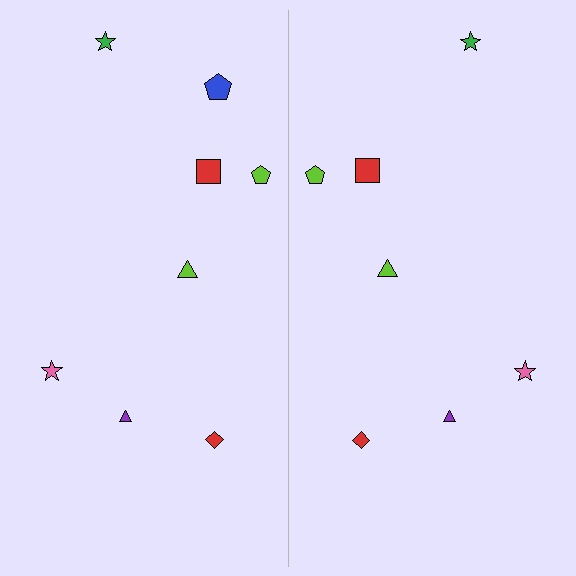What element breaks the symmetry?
A blue pentagon is missing from the right side.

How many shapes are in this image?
There are 15 shapes in this image.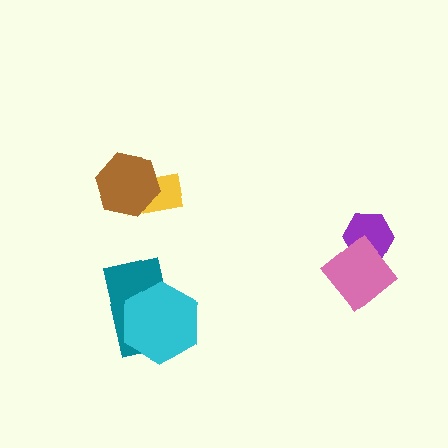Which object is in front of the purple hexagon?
The pink diamond is in front of the purple hexagon.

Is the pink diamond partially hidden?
No, no other shape covers it.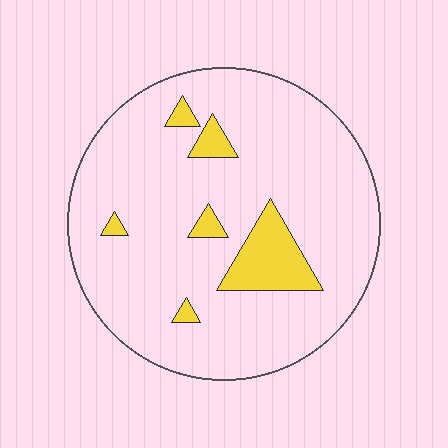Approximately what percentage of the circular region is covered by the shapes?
Approximately 10%.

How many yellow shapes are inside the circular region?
6.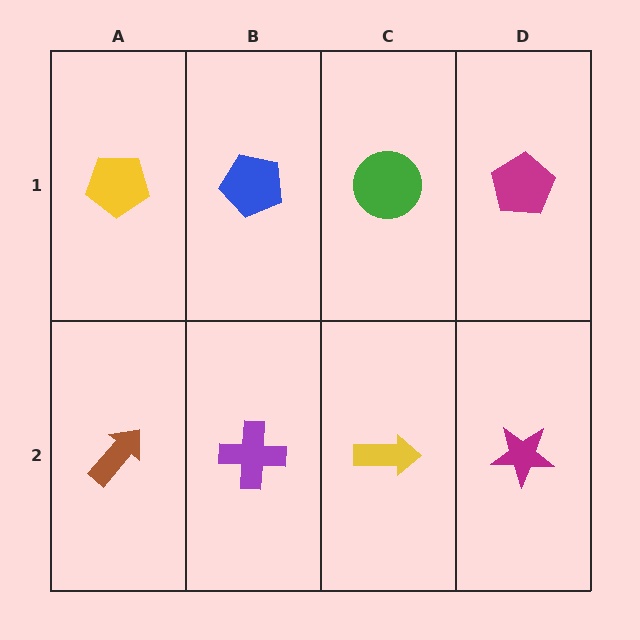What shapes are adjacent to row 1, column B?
A purple cross (row 2, column B), a yellow pentagon (row 1, column A), a green circle (row 1, column C).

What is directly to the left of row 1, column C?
A blue pentagon.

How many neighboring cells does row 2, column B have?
3.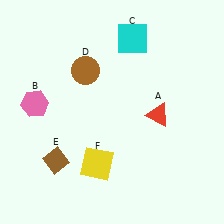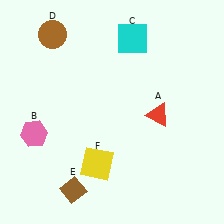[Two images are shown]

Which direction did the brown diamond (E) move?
The brown diamond (E) moved down.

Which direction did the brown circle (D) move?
The brown circle (D) moved up.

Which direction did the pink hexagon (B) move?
The pink hexagon (B) moved down.